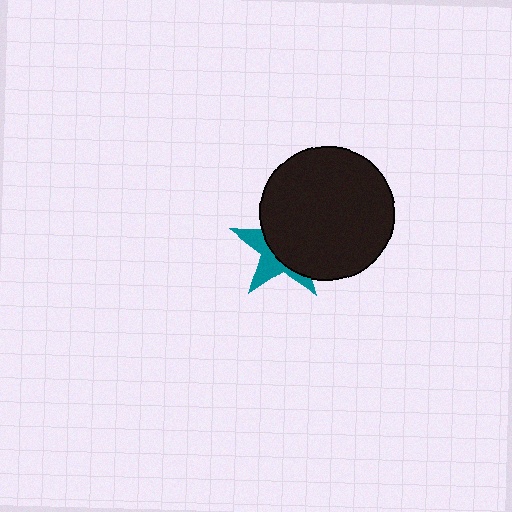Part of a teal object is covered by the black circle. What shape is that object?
It is a star.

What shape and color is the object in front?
The object in front is a black circle.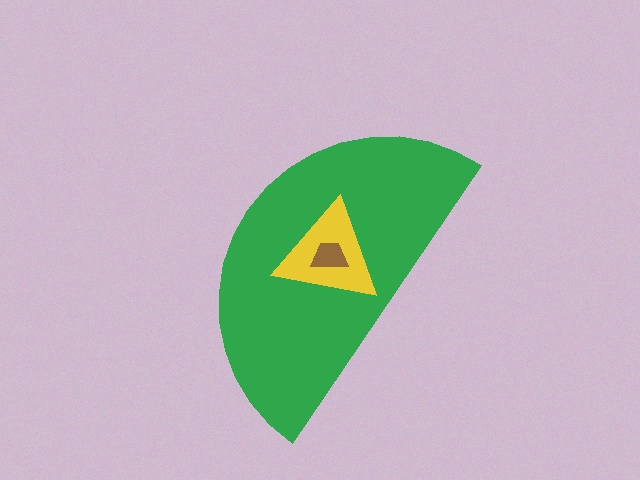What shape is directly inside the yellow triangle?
The brown trapezoid.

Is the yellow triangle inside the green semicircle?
Yes.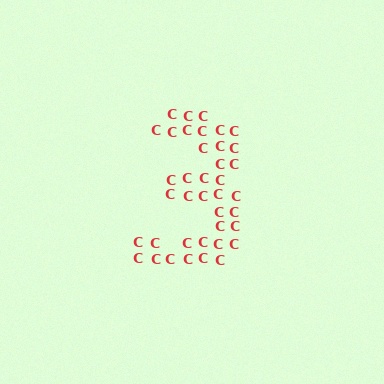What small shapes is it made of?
It is made of small letter C's.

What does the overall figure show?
The overall figure shows the digit 3.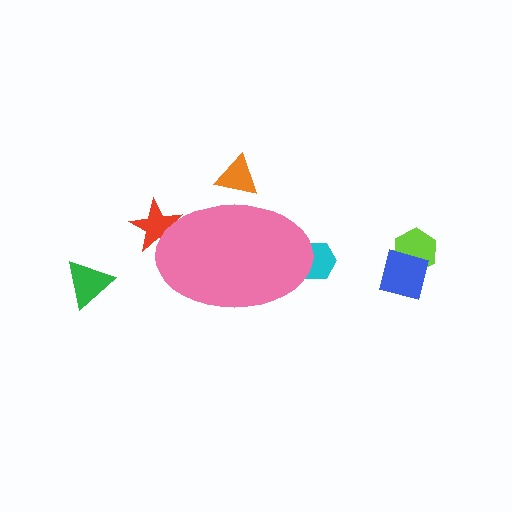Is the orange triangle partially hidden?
Yes, the orange triangle is partially hidden behind the pink ellipse.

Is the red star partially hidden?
Yes, the red star is partially hidden behind the pink ellipse.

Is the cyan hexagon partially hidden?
Yes, the cyan hexagon is partially hidden behind the pink ellipse.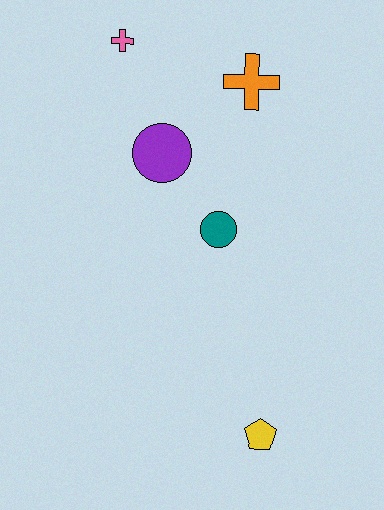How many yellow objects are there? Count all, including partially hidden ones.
There is 1 yellow object.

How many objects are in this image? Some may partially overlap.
There are 5 objects.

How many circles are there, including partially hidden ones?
There are 2 circles.